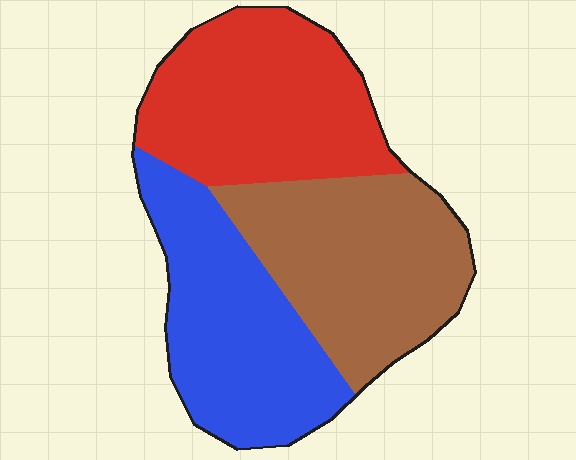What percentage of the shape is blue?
Blue covers about 30% of the shape.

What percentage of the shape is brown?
Brown covers 34% of the shape.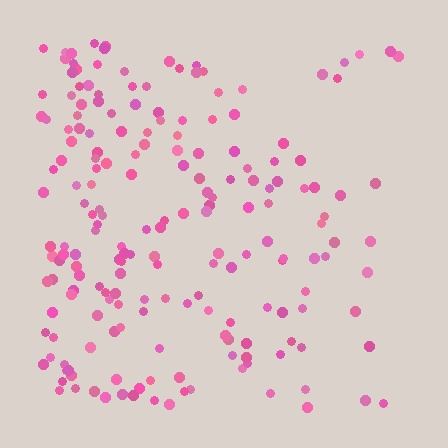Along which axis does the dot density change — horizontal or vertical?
Horizontal.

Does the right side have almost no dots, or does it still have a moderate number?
Still a moderate number, just noticeably fewer than the left.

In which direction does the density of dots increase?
From right to left, with the left side densest.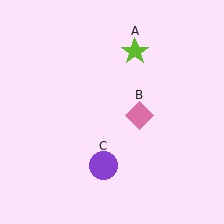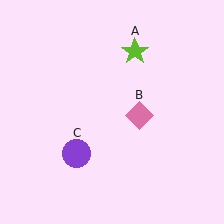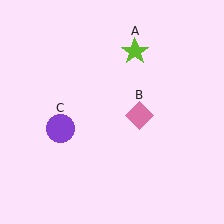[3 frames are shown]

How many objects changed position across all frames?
1 object changed position: purple circle (object C).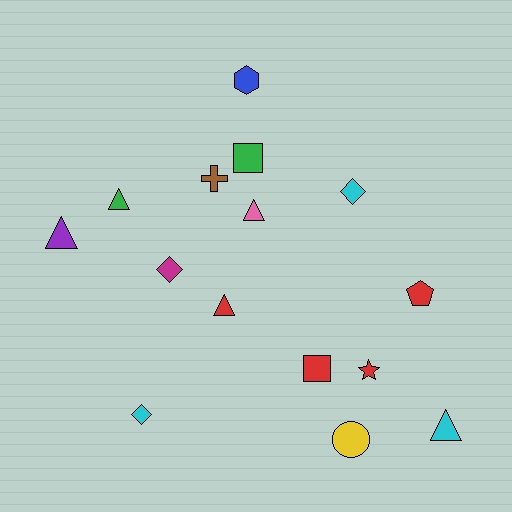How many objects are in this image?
There are 15 objects.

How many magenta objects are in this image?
There is 1 magenta object.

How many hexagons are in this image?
There is 1 hexagon.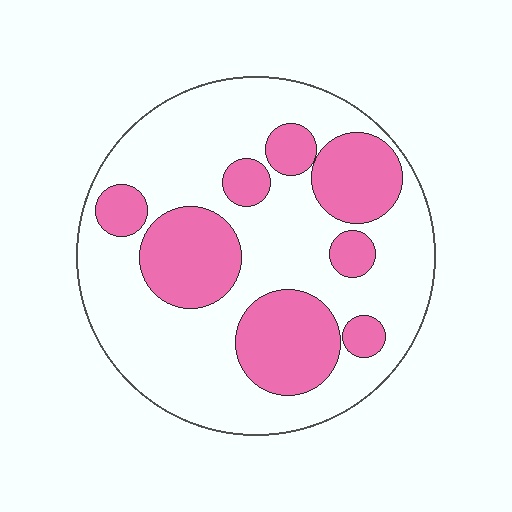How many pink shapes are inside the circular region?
8.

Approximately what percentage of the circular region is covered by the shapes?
Approximately 35%.